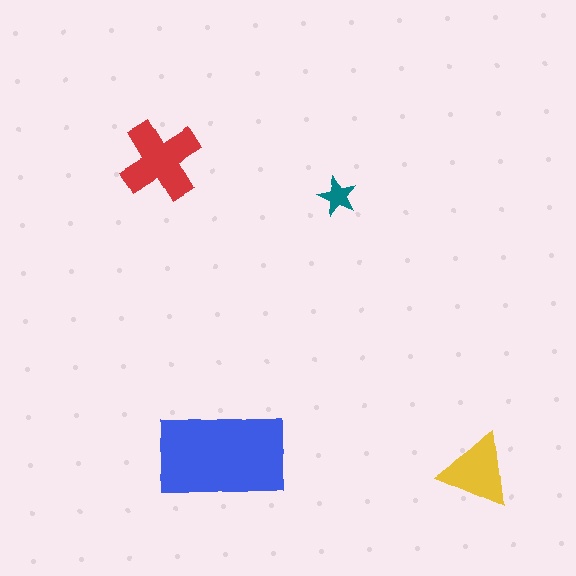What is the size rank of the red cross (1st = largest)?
2nd.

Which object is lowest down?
The yellow triangle is bottommost.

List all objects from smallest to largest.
The teal star, the yellow triangle, the red cross, the blue rectangle.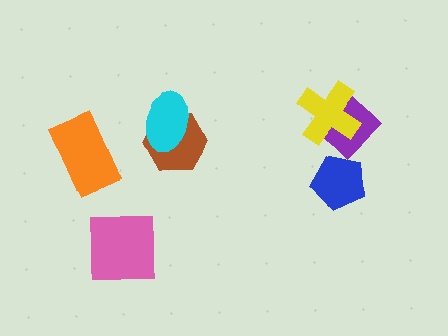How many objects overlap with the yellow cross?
1 object overlaps with the yellow cross.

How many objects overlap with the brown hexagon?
1 object overlaps with the brown hexagon.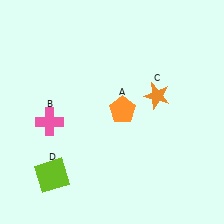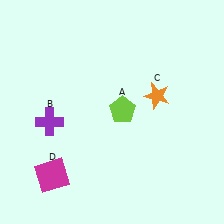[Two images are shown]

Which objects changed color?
A changed from orange to lime. B changed from pink to purple. D changed from lime to magenta.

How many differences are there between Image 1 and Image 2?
There are 3 differences between the two images.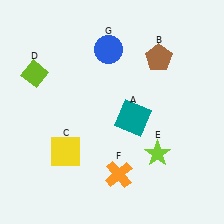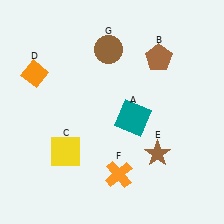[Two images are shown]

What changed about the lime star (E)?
In Image 1, E is lime. In Image 2, it changed to brown.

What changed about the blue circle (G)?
In Image 1, G is blue. In Image 2, it changed to brown.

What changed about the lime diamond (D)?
In Image 1, D is lime. In Image 2, it changed to orange.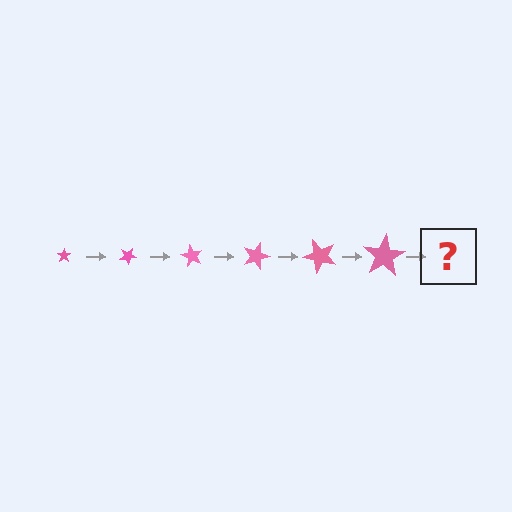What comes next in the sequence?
The next element should be a star, larger than the previous one and rotated 180 degrees from the start.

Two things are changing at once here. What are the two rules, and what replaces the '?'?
The two rules are that the star grows larger each step and it rotates 30 degrees each step. The '?' should be a star, larger than the previous one and rotated 180 degrees from the start.